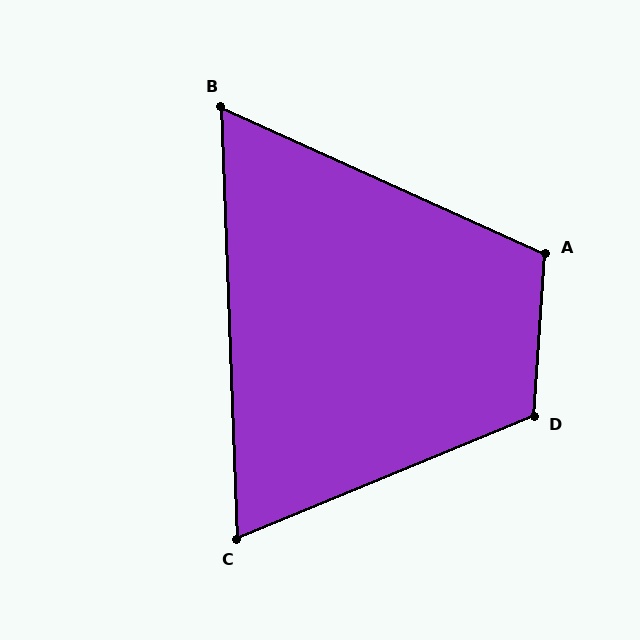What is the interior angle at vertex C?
Approximately 70 degrees (acute).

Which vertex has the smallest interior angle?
B, at approximately 64 degrees.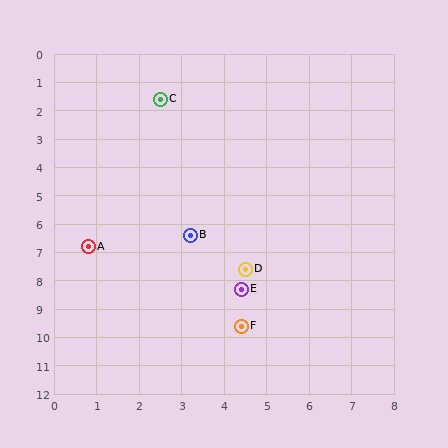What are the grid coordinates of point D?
Point D is at approximately (4.5, 7.6).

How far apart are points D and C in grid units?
Points D and C are about 6.3 grid units apart.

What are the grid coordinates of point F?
Point F is at approximately (4.4, 9.6).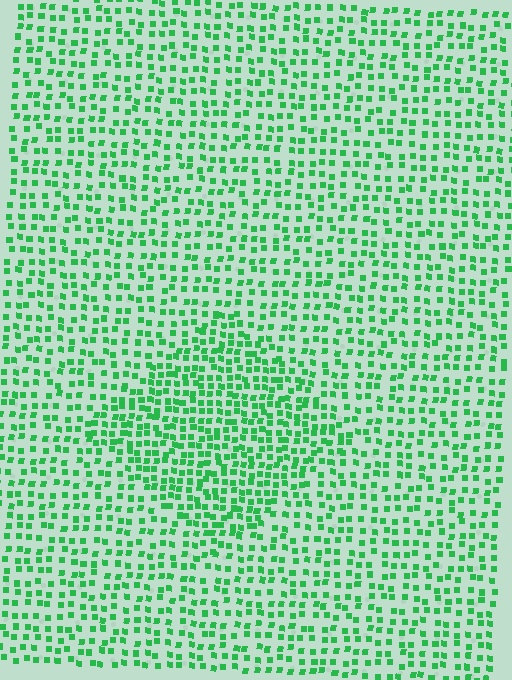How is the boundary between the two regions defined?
The boundary is defined by a change in element density (approximately 1.6x ratio). All elements are the same color, size, and shape.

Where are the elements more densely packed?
The elements are more densely packed inside the diamond boundary.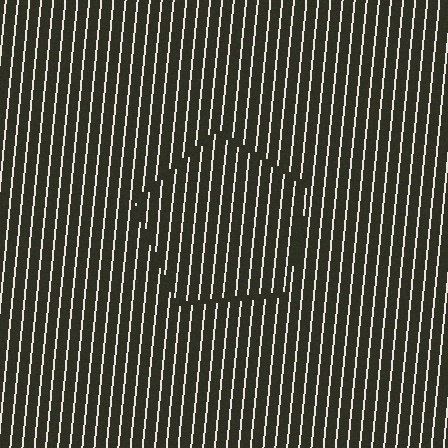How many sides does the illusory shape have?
5 sides — the line-ends trace a pentagon.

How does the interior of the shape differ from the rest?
The interior of the shape contains the same grating, shifted by half a period — the contour is defined by the phase discontinuity where line-ends from the inner and outer gratings abut.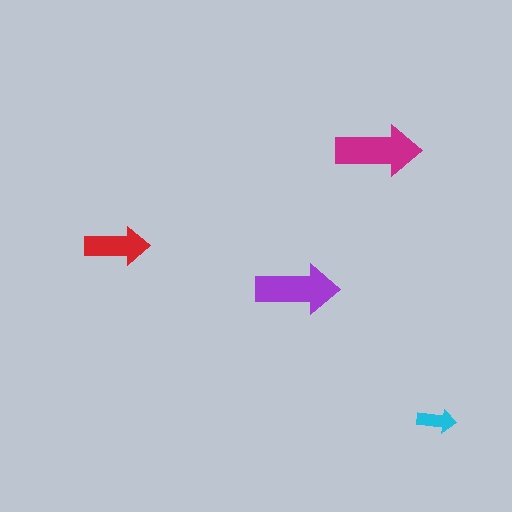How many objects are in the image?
There are 4 objects in the image.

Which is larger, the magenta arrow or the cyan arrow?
The magenta one.